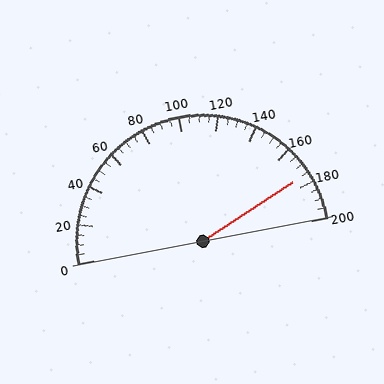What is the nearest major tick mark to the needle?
The nearest major tick mark is 180.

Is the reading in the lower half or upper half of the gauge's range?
The reading is in the upper half of the range (0 to 200).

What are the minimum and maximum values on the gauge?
The gauge ranges from 0 to 200.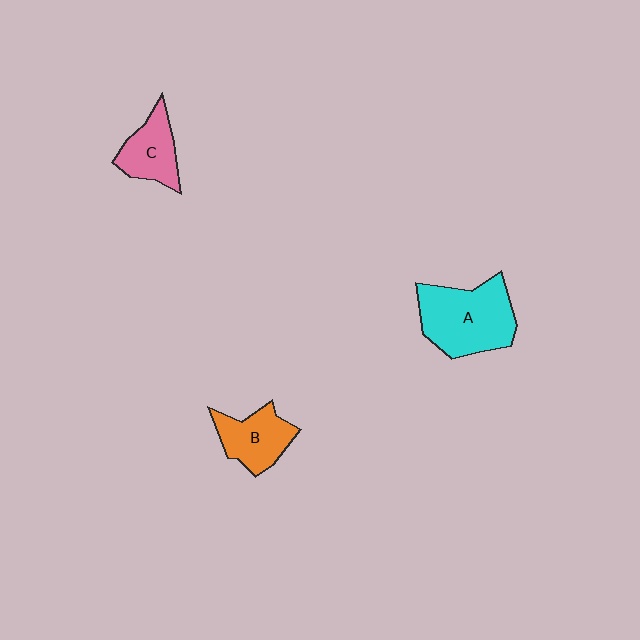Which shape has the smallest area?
Shape C (pink).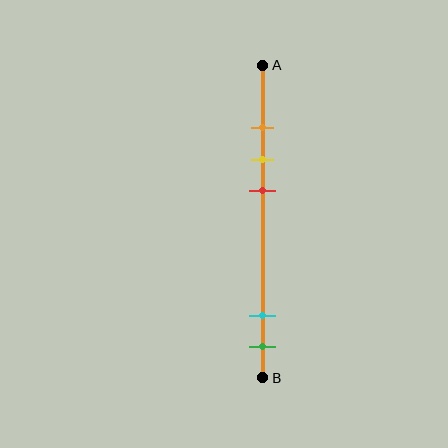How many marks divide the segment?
There are 5 marks dividing the segment.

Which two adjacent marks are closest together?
The orange and yellow marks are the closest adjacent pair.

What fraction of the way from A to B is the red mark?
The red mark is approximately 40% (0.4) of the way from A to B.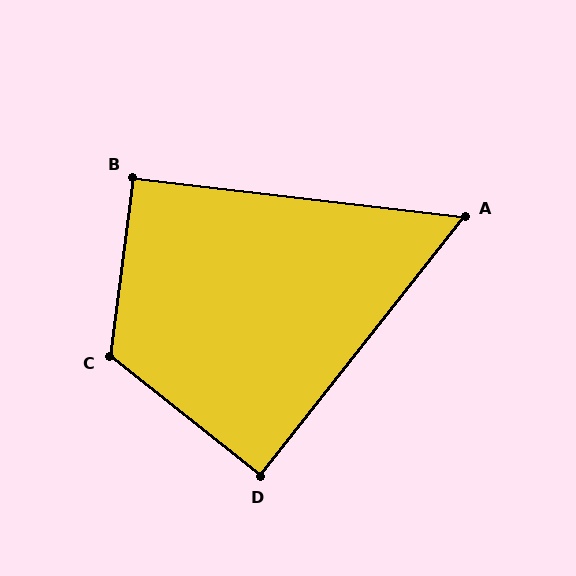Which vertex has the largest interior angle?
C, at approximately 122 degrees.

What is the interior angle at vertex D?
Approximately 90 degrees (approximately right).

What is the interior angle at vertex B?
Approximately 90 degrees (approximately right).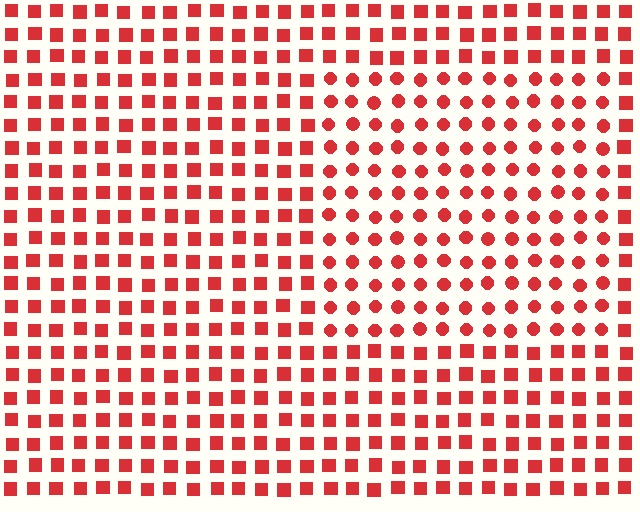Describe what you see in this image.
The image is filled with small red elements arranged in a uniform grid. A rectangle-shaped region contains circles, while the surrounding area contains squares. The boundary is defined purely by the change in element shape.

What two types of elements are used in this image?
The image uses circles inside the rectangle region and squares outside it.